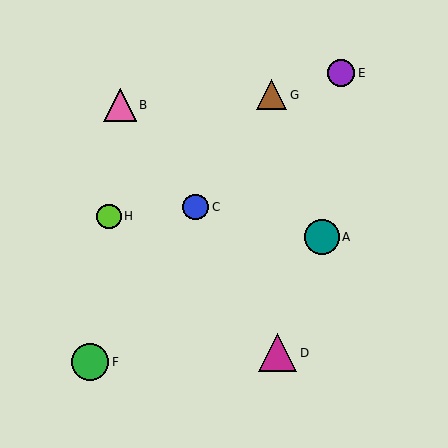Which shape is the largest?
The magenta triangle (labeled D) is the largest.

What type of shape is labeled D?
Shape D is a magenta triangle.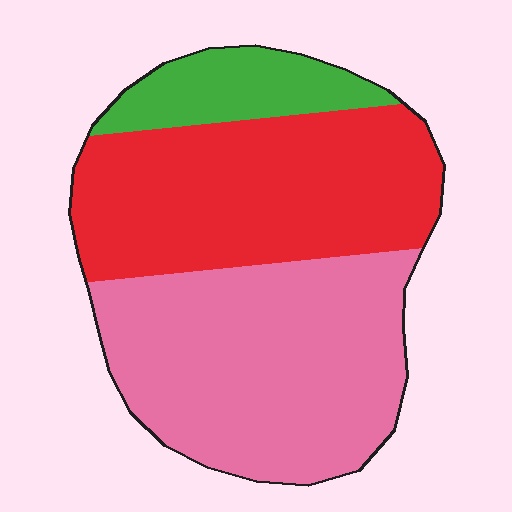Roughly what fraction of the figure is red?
Red covers 41% of the figure.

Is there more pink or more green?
Pink.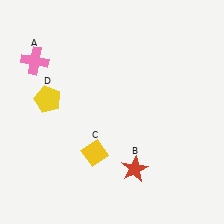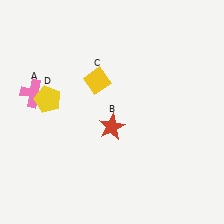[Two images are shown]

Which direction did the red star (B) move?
The red star (B) moved up.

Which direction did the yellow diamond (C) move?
The yellow diamond (C) moved up.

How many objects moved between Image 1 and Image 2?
3 objects moved between the two images.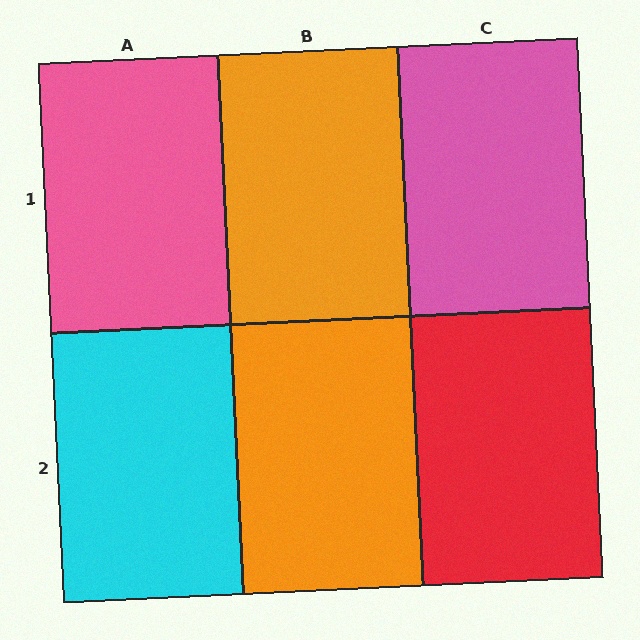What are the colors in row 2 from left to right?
Cyan, orange, red.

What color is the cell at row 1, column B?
Orange.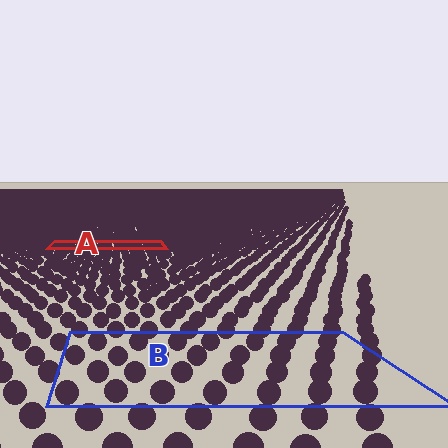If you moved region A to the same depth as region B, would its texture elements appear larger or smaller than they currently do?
They would appear larger. At a closer depth, the same texture elements are projected at a bigger on-screen size.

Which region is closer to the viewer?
Region B is closer. The texture elements there are larger and more spread out.